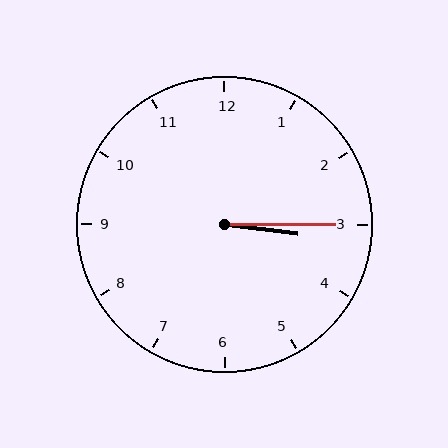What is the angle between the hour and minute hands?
Approximately 8 degrees.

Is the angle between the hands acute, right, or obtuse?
It is acute.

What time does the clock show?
3:15.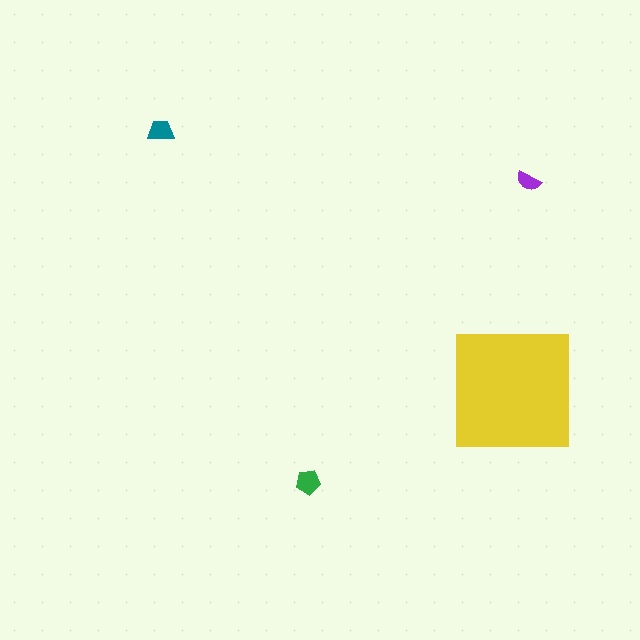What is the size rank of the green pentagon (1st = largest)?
2nd.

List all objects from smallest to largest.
The purple semicircle, the teal trapezoid, the green pentagon, the yellow square.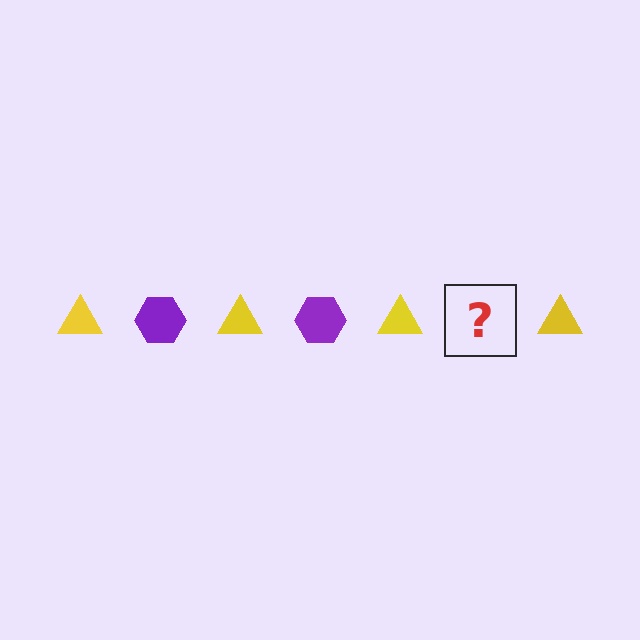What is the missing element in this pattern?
The missing element is a purple hexagon.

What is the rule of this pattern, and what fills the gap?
The rule is that the pattern alternates between yellow triangle and purple hexagon. The gap should be filled with a purple hexagon.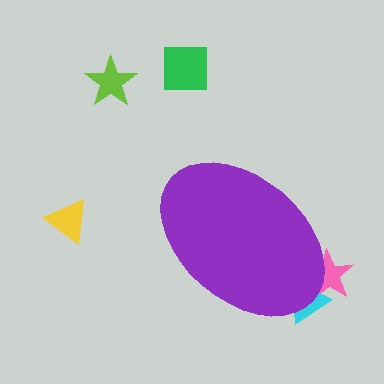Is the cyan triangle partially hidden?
Yes, the cyan triangle is partially hidden behind the purple ellipse.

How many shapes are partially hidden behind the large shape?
2 shapes are partially hidden.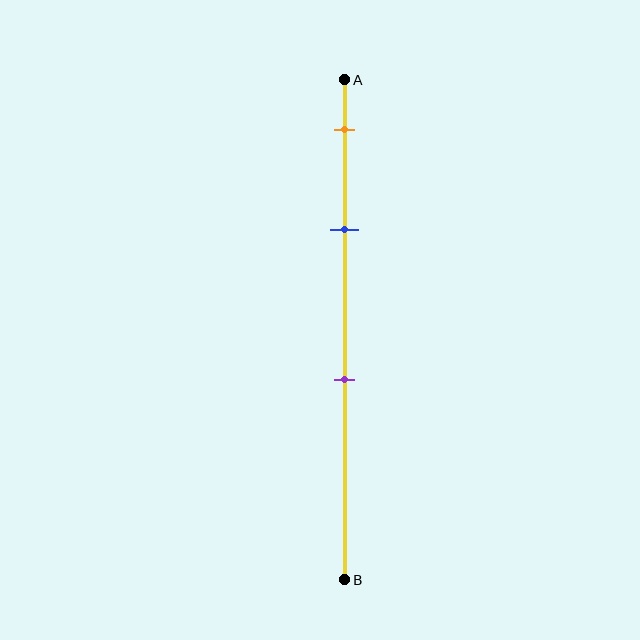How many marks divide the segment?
There are 3 marks dividing the segment.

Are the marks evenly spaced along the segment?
No, the marks are not evenly spaced.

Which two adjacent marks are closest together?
The orange and blue marks are the closest adjacent pair.